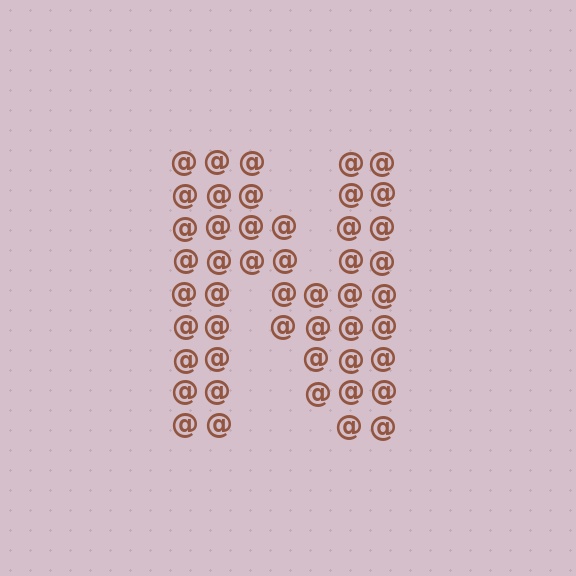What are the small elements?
The small elements are at signs.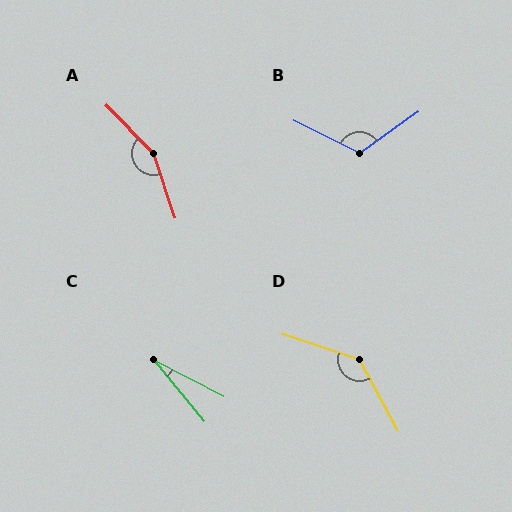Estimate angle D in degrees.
Approximately 136 degrees.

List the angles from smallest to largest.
C (23°), B (118°), D (136°), A (155°).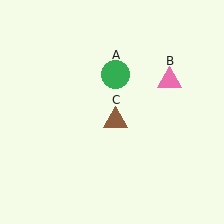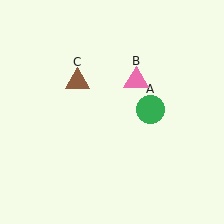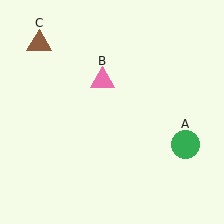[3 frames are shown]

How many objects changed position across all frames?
3 objects changed position: green circle (object A), pink triangle (object B), brown triangle (object C).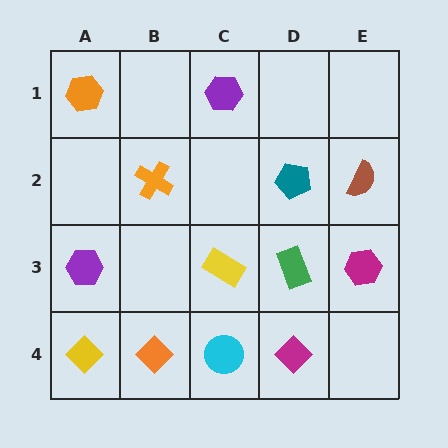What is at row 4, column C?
A cyan circle.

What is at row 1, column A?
An orange hexagon.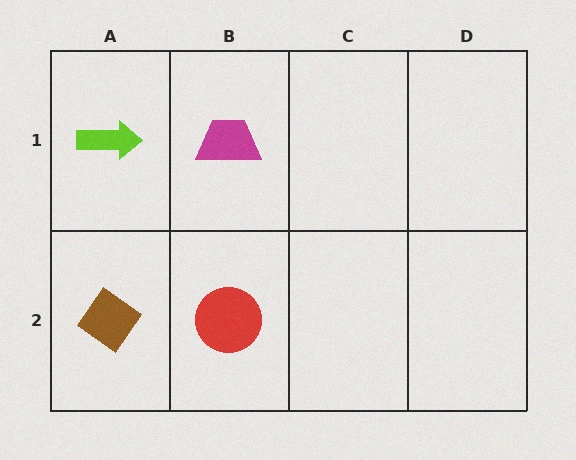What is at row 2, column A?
A brown diamond.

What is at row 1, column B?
A magenta trapezoid.